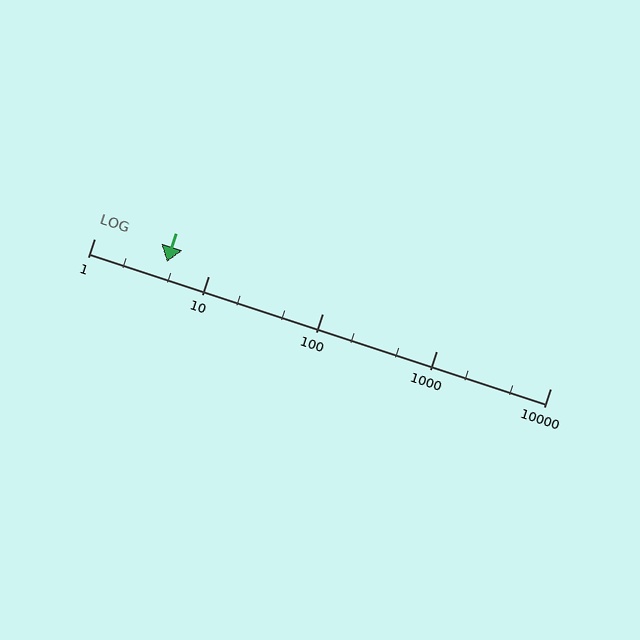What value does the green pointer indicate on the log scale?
The pointer indicates approximately 4.3.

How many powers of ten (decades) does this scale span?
The scale spans 4 decades, from 1 to 10000.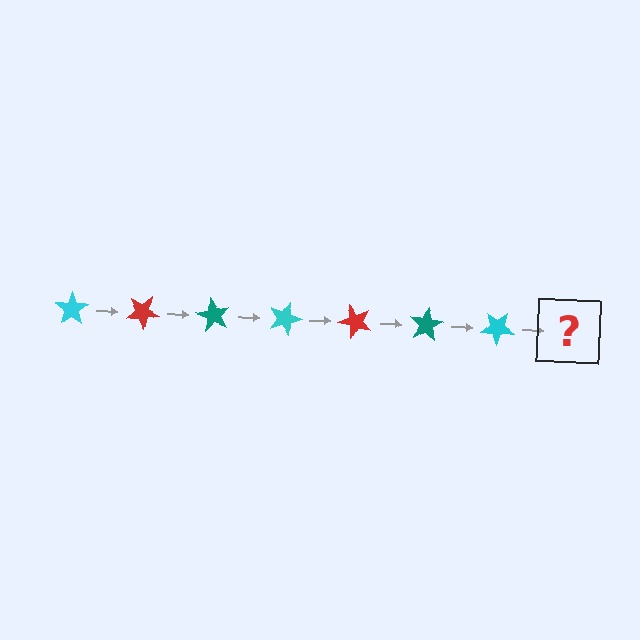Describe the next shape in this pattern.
It should be a red star, rotated 210 degrees from the start.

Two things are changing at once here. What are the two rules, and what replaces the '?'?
The two rules are that it rotates 30 degrees each step and the color cycles through cyan, red, and teal. The '?' should be a red star, rotated 210 degrees from the start.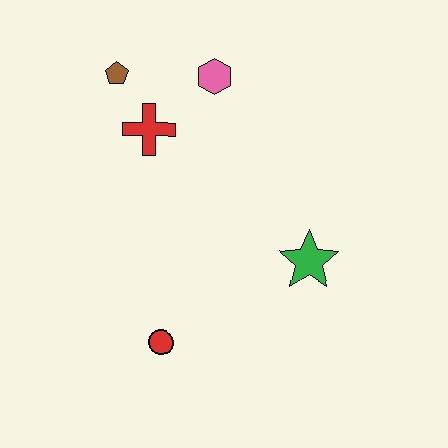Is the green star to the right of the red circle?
Yes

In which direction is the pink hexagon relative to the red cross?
The pink hexagon is to the right of the red cross.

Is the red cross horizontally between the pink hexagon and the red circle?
No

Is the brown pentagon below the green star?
No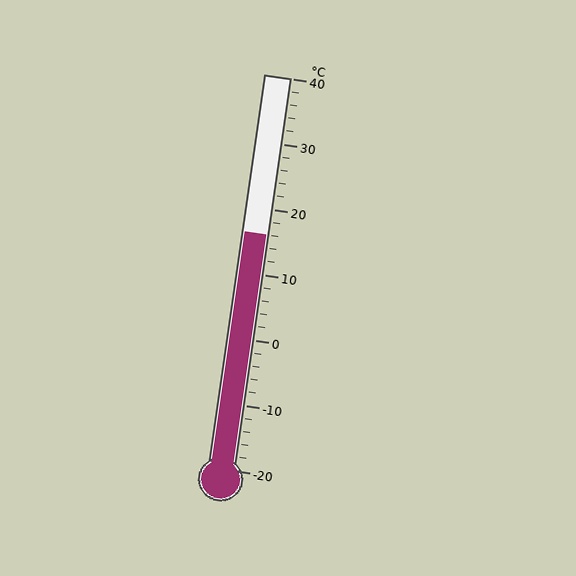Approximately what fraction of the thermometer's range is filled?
The thermometer is filled to approximately 60% of its range.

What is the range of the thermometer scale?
The thermometer scale ranges from -20°C to 40°C.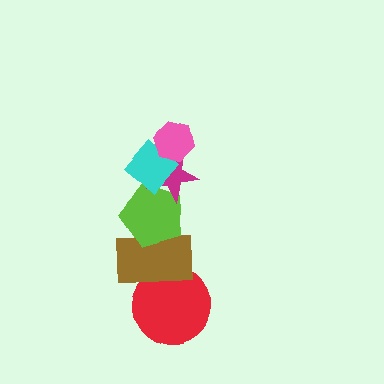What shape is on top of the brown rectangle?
The lime pentagon is on top of the brown rectangle.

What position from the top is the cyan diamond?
The cyan diamond is 2nd from the top.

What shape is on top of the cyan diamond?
The pink hexagon is on top of the cyan diamond.